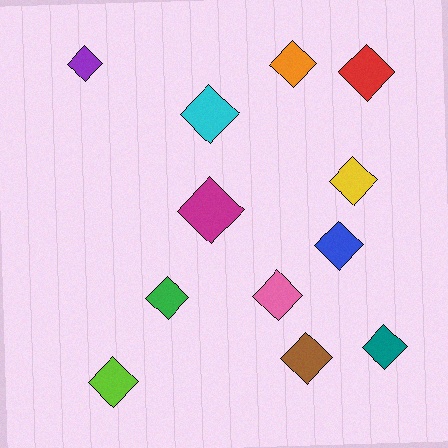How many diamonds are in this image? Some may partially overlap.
There are 12 diamonds.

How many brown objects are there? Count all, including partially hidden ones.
There is 1 brown object.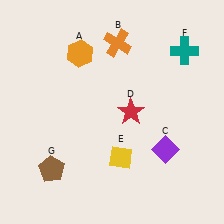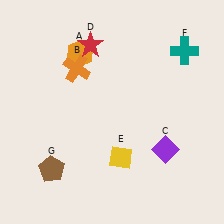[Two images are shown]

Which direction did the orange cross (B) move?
The orange cross (B) moved left.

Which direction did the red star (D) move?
The red star (D) moved up.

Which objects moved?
The objects that moved are: the orange cross (B), the red star (D).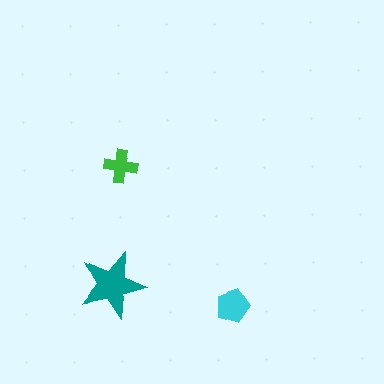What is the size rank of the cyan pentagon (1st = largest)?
2nd.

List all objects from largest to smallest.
The teal star, the cyan pentagon, the green cross.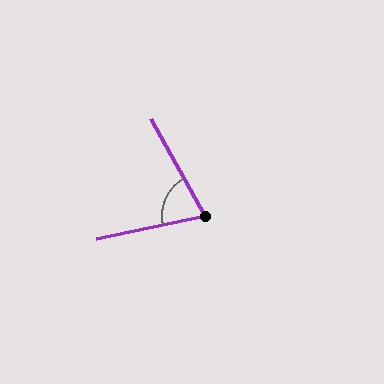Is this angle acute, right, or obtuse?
It is acute.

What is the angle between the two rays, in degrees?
Approximately 73 degrees.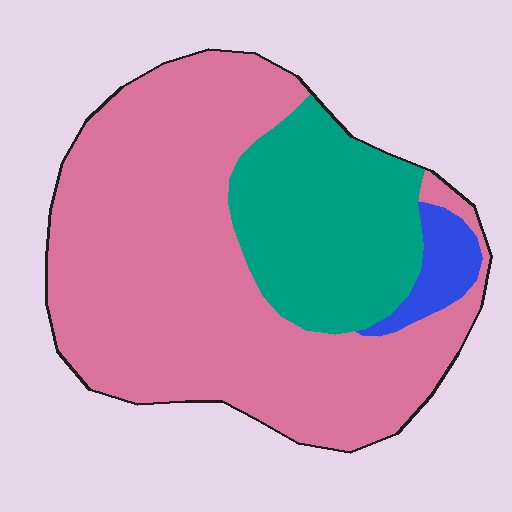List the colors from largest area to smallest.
From largest to smallest: pink, teal, blue.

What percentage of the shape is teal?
Teal covers 26% of the shape.